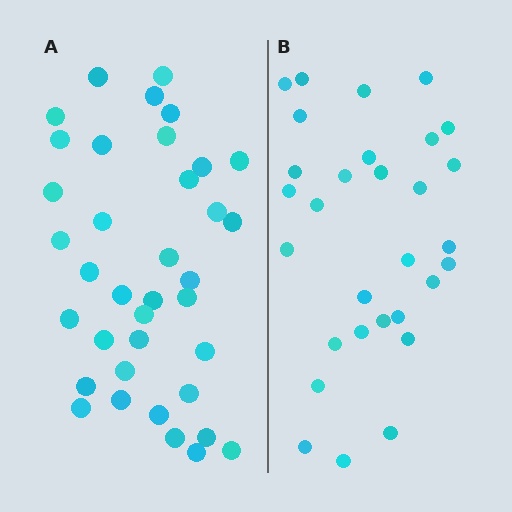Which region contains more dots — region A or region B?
Region A (the left region) has more dots.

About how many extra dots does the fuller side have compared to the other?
Region A has roughly 8 or so more dots than region B.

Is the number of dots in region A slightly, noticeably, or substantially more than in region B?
Region A has only slightly more — the two regions are fairly close. The ratio is roughly 1.2 to 1.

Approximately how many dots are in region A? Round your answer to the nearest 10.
About 40 dots. (The exact count is 37, which rounds to 40.)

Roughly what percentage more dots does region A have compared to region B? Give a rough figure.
About 25% more.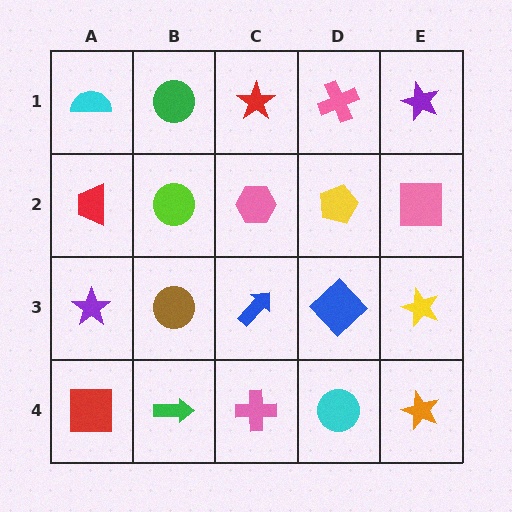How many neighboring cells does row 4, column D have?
3.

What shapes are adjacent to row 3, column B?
A lime circle (row 2, column B), a green arrow (row 4, column B), a purple star (row 3, column A), a blue arrow (row 3, column C).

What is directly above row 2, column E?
A purple star.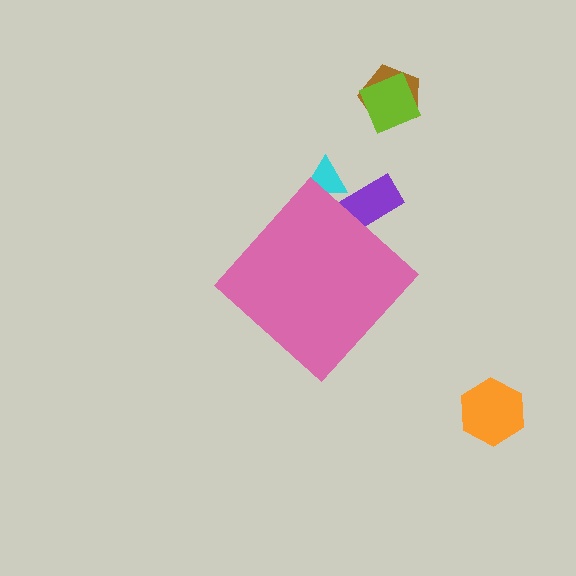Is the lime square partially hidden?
No, the lime square is fully visible.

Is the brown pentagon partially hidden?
No, the brown pentagon is fully visible.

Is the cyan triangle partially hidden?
Yes, the cyan triangle is partially hidden behind the pink diamond.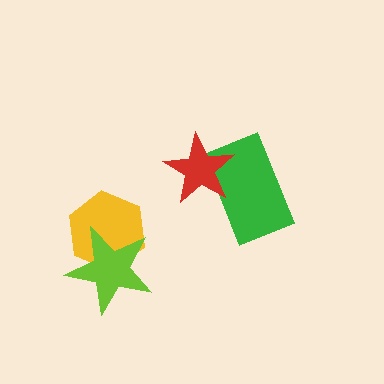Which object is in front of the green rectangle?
The red star is in front of the green rectangle.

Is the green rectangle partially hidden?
Yes, it is partially covered by another shape.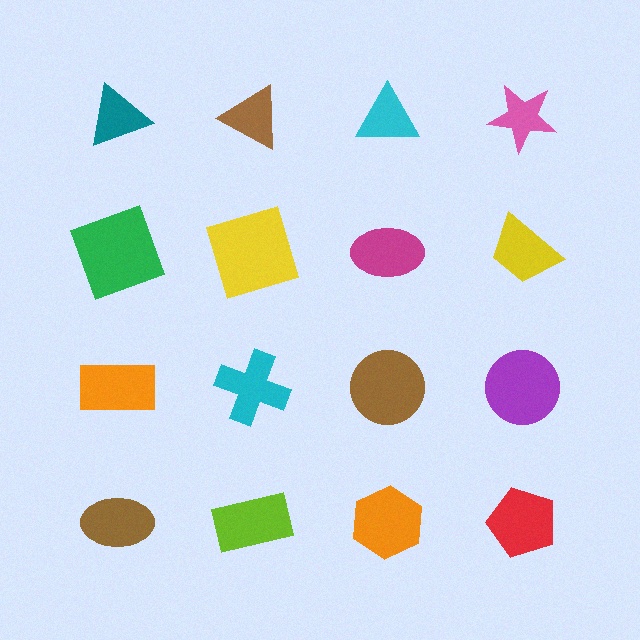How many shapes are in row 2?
4 shapes.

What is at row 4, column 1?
A brown ellipse.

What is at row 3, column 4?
A purple circle.